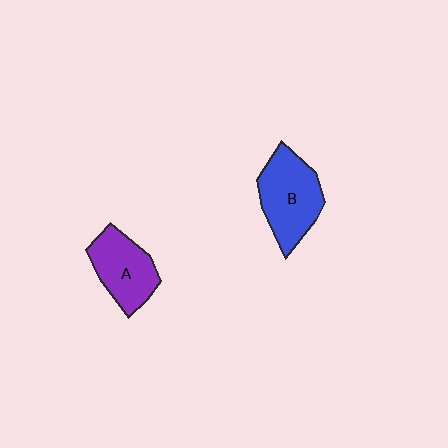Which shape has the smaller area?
Shape A (purple).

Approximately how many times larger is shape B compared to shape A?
Approximately 1.2 times.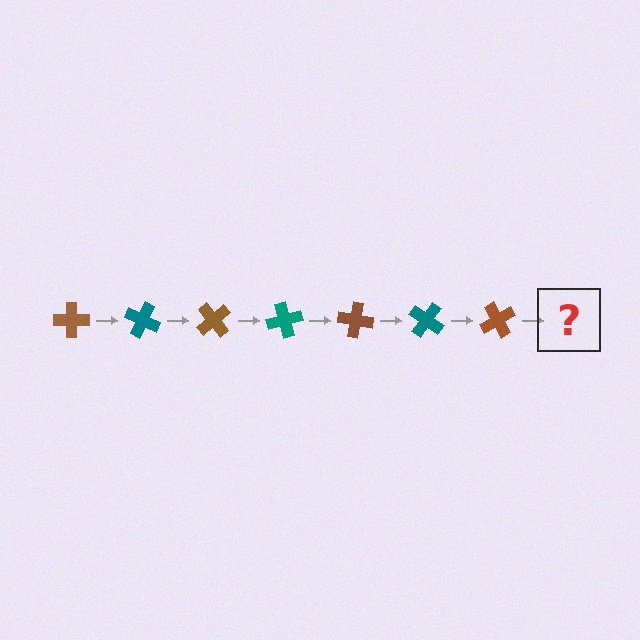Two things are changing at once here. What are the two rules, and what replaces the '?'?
The two rules are that it rotates 25 degrees each step and the color cycles through brown and teal. The '?' should be a teal cross, rotated 175 degrees from the start.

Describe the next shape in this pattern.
It should be a teal cross, rotated 175 degrees from the start.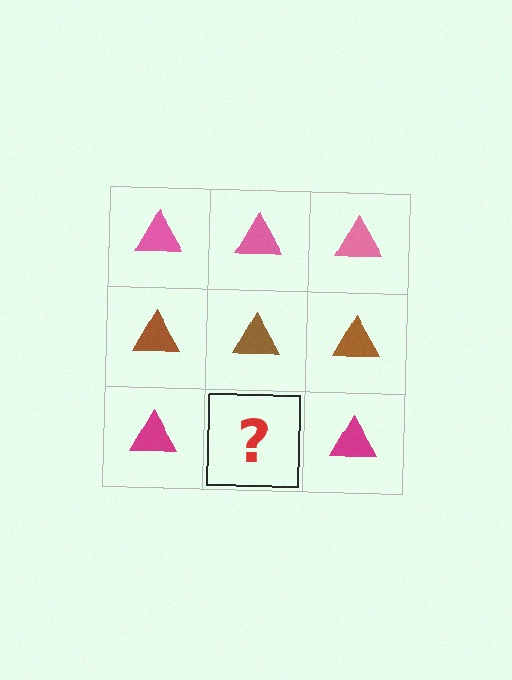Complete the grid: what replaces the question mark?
The question mark should be replaced with a magenta triangle.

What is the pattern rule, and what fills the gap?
The rule is that each row has a consistent color. The gap should be filled with a magenta triangle.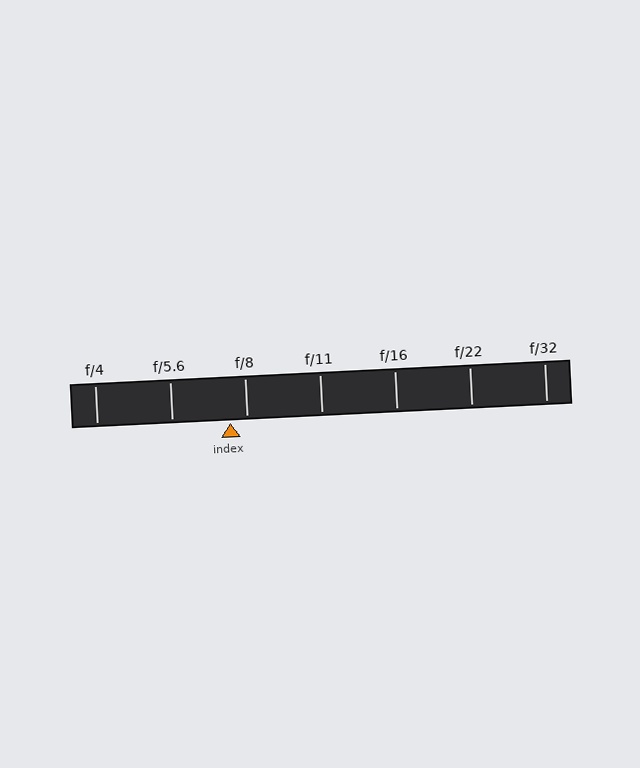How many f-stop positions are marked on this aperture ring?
There are 7 f-stop positions marked.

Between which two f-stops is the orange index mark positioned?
The index mark is between f/5.6 and f/8.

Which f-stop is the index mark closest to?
The index mark is closest to f/8.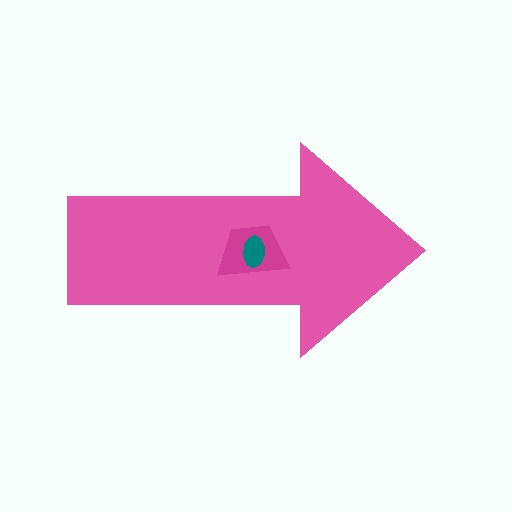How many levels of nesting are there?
3.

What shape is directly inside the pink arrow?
The magenta trapezoid.